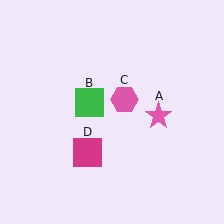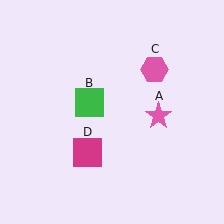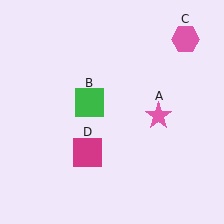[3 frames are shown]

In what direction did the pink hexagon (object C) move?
The pink hexagon (object C) moved up and to the right.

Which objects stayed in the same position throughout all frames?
Pink star (object A) and green square (object B) and magenta square (object D) remained stationary.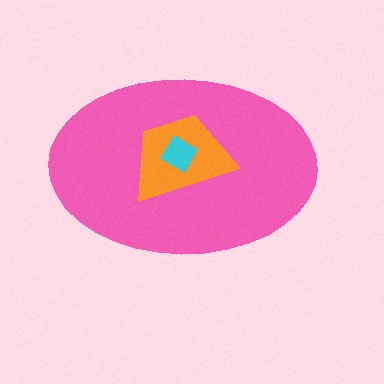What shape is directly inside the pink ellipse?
The orange trapezoid.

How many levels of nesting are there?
3.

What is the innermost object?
The cyan diamond.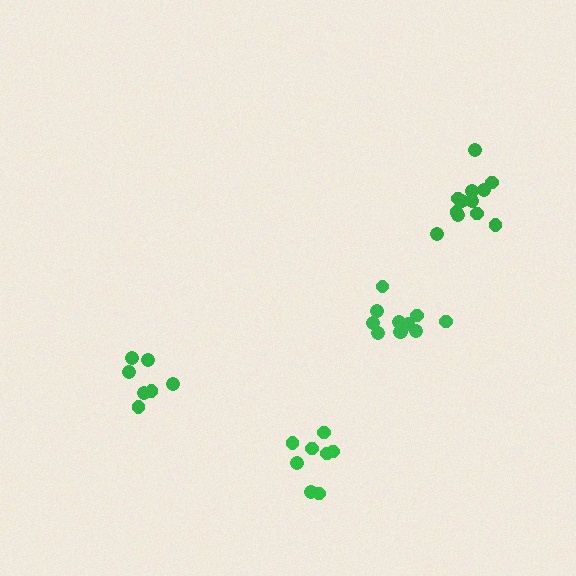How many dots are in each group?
Group 1: 7 dots, Group 2: 8 dots, Group 3: 12 dots, Group 4: 11 dots (38 total).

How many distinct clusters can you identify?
There are 4 distinct clusters.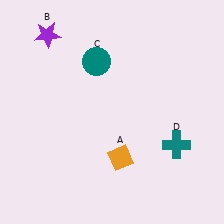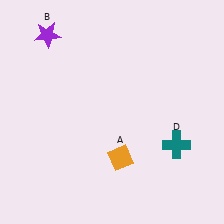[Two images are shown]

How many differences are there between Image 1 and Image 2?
There is 1 difference between the two images.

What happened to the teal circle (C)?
The teal circle (C) was removed in Image 2. It was in the top-left area of Image 1.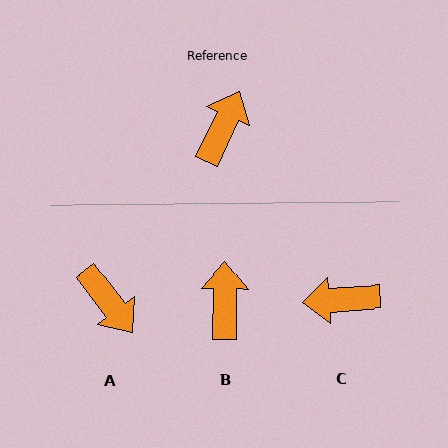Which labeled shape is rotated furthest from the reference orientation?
C, about 119 degrees away.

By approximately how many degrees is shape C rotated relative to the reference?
Approximately 119 degrees counter-clockwise.